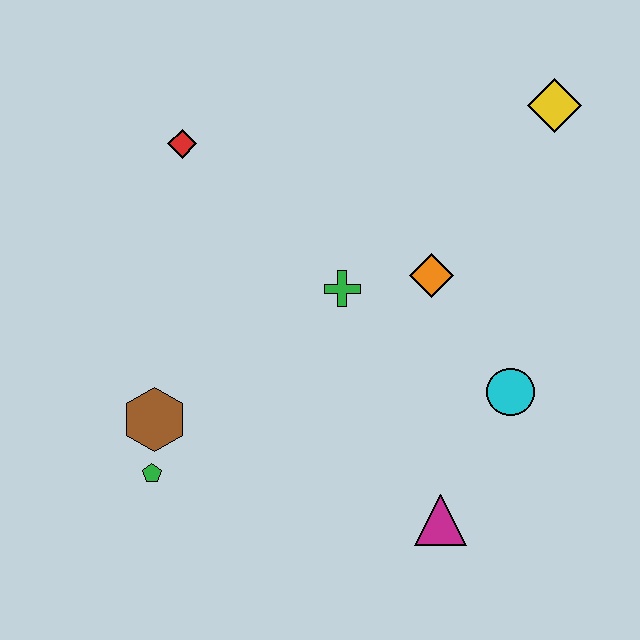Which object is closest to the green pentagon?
The brown hexagon is closest to the green pentagon.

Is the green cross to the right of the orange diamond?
No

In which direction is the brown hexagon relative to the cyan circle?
The brown hexagon is to the left of the cyan circle.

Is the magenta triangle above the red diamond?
No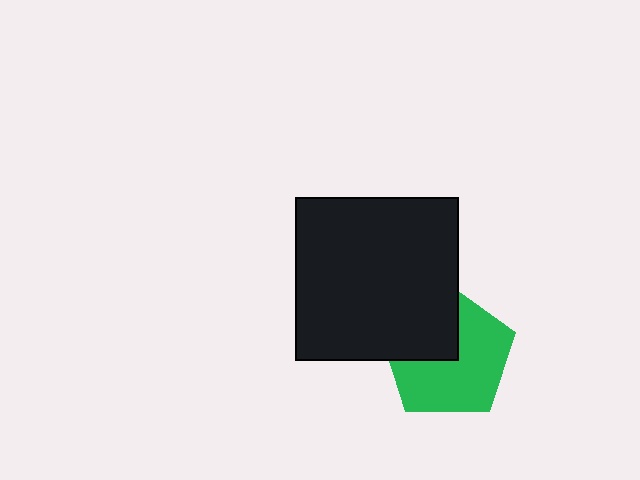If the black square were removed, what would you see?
You would see the complete green pentagon.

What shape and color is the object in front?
The object in front is a black square.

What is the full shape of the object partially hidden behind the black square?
The partially hidden object is a green pentagon.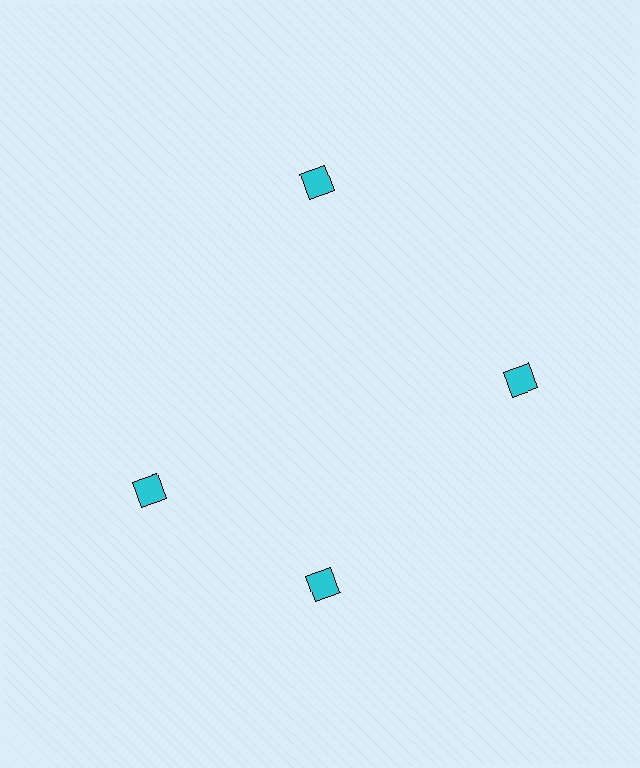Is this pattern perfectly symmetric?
No. The 4 cyan diamonds are arranged in a ring, but one element near the 9 o'clock position is rotated out of alignment along the ring, breaking the 4-fold rotational symmetry.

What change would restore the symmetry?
The symmetry would be restored by rotating it back into even spacing with its neighbors so that all 4 diamonds sit at equal angles and equal distance from the center.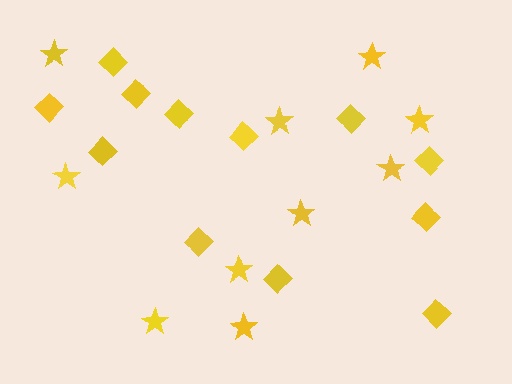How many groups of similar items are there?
There are 2 groups: one group of stars (10) and one group of diamonds (12).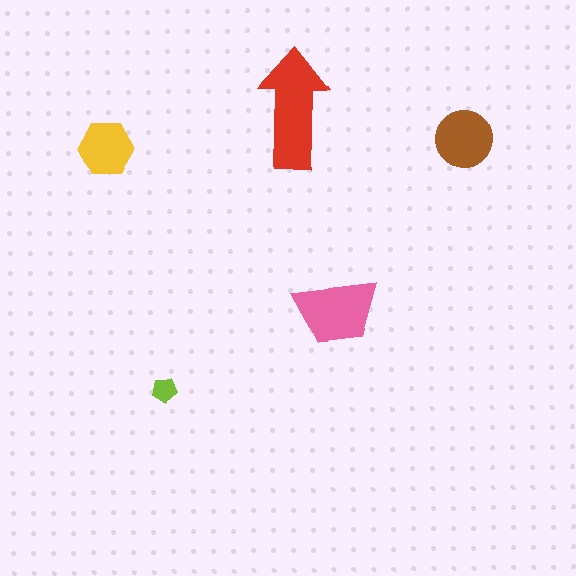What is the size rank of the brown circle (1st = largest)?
3rd.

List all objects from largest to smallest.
The red arrow, the pink trapezoid, the brown circle, the yellow hexagon, the lime pentagon.